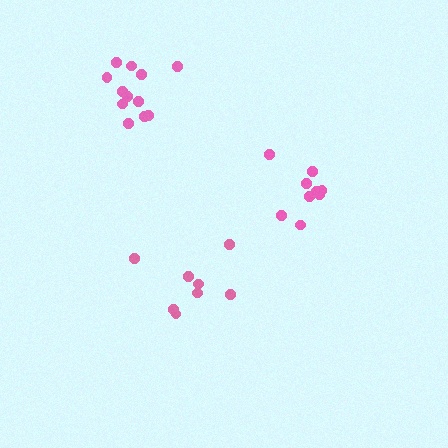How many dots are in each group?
Group 1: 8 dots, Group 2: 12 dots, Group 3: 9 dots (29 total).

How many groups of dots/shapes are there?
There are 3 groups.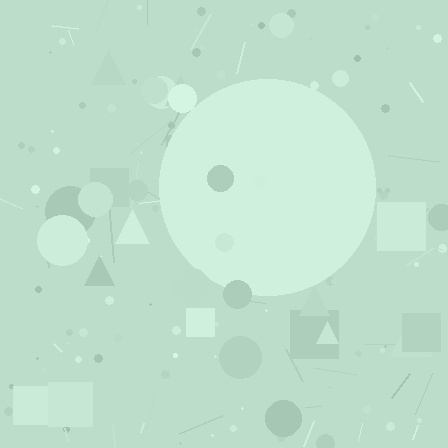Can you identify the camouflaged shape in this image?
The camouflaged shape is a circle.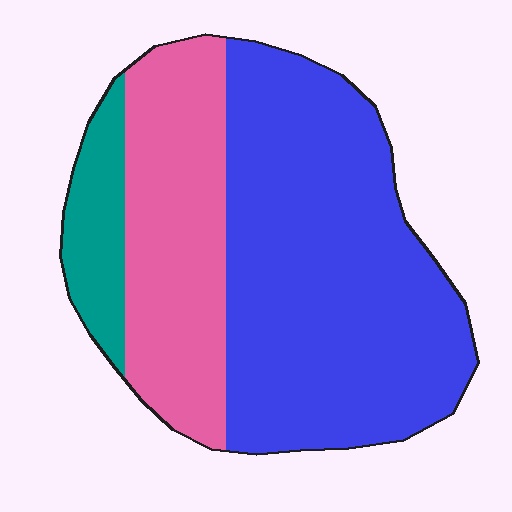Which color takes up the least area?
Teal, at roughly 10%.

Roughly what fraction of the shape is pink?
Pink covers around 30% of the shape.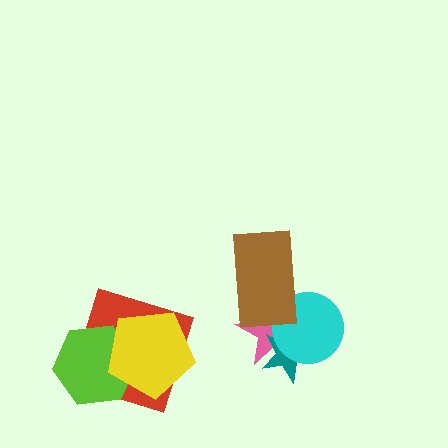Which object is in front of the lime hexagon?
The yellow pentagon is in front of the lime hexagon.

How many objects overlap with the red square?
2 objects overlap with the red square.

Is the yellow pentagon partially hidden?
No, no other shape covers it.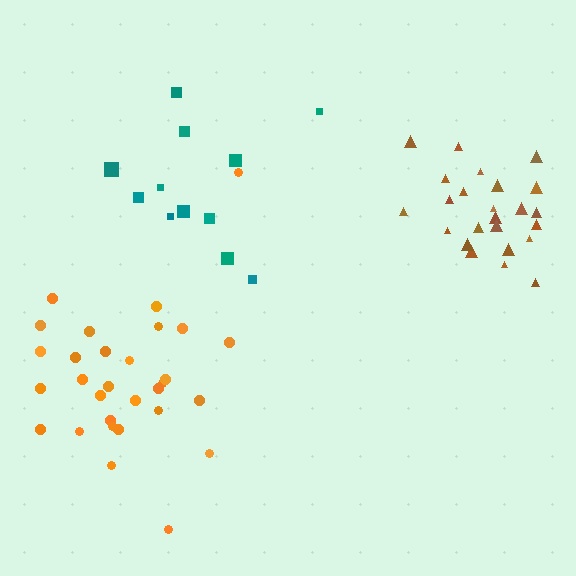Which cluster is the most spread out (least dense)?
Teal.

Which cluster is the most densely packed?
Brown.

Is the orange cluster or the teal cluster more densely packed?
Orange.